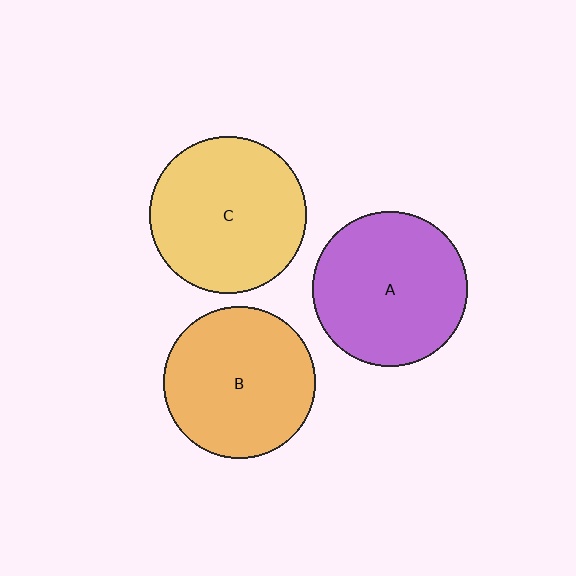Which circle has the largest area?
Circle C (yellow).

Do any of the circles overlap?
No, none of the circles overlap.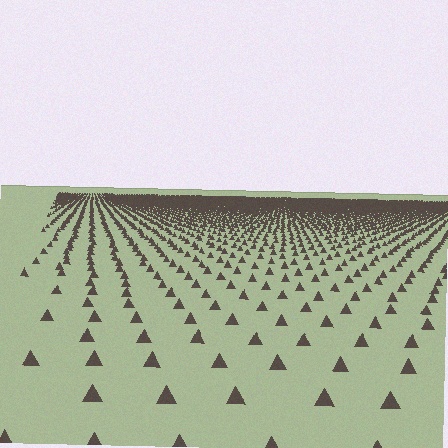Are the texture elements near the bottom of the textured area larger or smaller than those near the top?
Larger. Near the bottom, elements are closer to the viewer and appear at a bigger on-screen size.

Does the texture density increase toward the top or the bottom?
Density increases toward the top.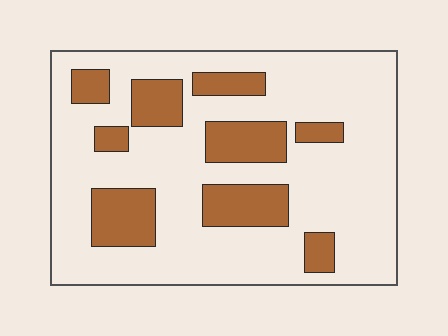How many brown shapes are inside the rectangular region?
9.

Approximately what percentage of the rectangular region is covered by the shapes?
Approximately 25%.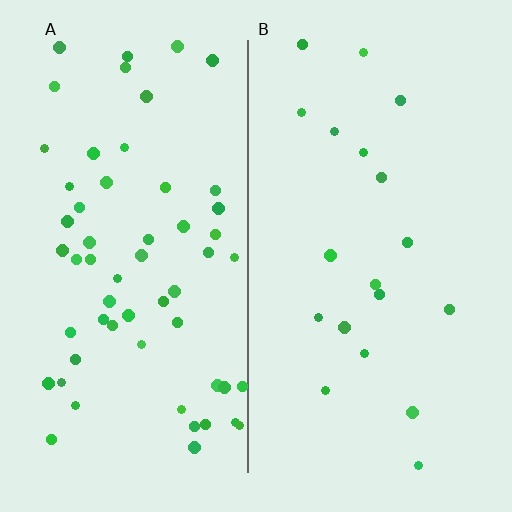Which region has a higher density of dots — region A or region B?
A (the left).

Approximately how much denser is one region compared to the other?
Approximately 3.1× — region A over region B.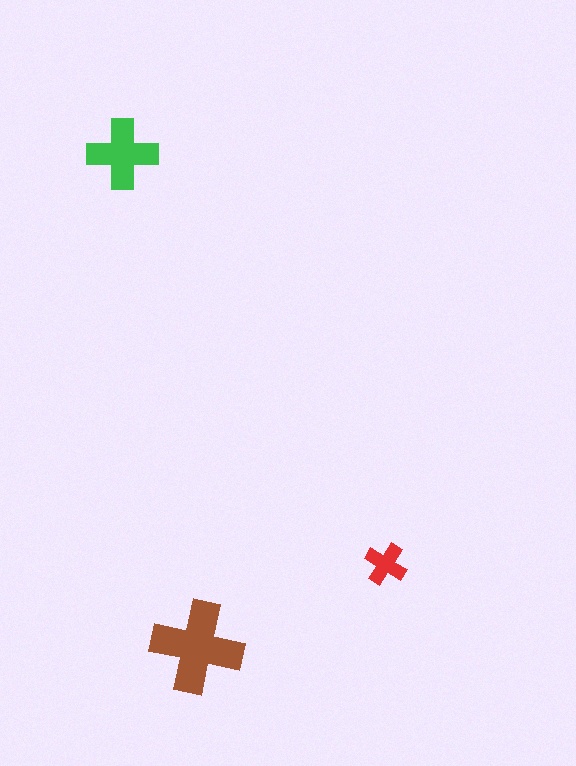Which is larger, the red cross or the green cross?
The green one.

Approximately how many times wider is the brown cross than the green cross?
About 1.5 times wider.